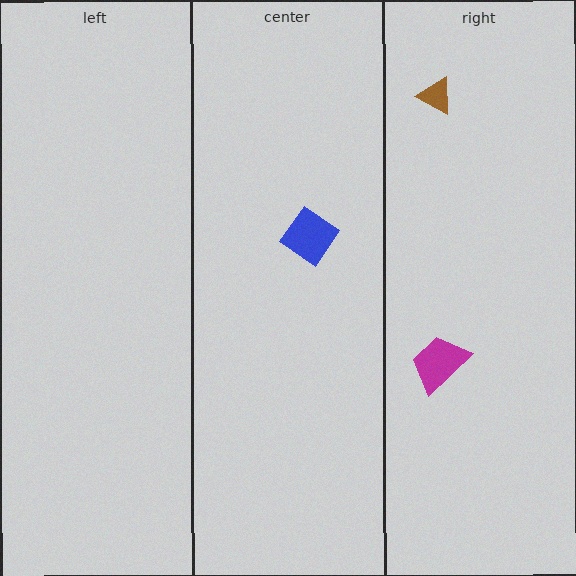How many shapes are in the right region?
2.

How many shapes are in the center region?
1.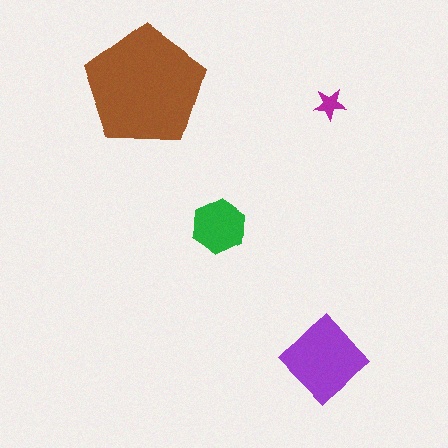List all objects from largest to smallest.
The brown pentagon, the purple diamond, the green hexagon, the magenta star.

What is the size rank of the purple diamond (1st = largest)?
2nd.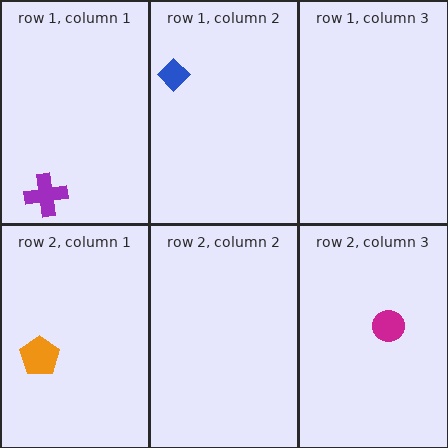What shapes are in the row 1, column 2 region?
The blue diamond.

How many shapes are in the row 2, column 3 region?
1.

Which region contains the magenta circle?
The row 2, column 3 region.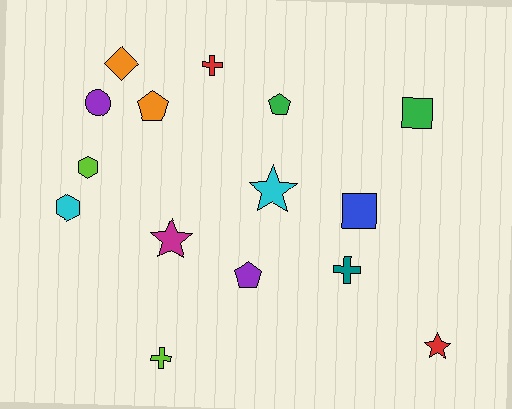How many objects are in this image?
There are 15 objects.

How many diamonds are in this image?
There is 1 diamond.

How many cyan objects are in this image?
There are 2 cyan objects.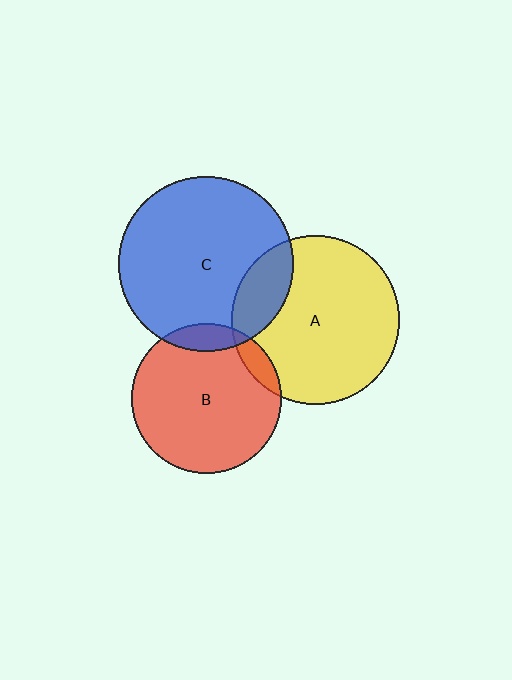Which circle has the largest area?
Circle C (blue).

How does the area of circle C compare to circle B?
Approximately 1.4 times.